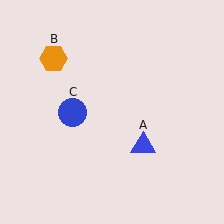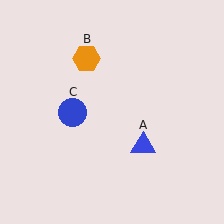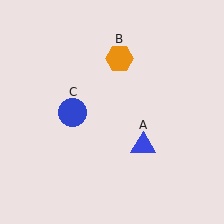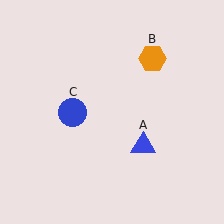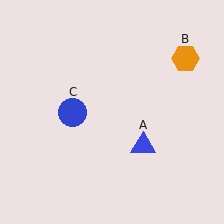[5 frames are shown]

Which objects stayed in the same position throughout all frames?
Blue triangle (object A) and blue circle (object C) remained stationary.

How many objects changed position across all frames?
1 object changed position: orange hexagon (object B).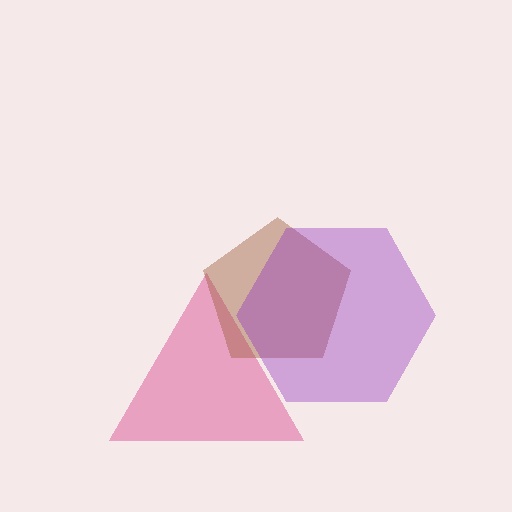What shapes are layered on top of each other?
The layered shapes are: a pink triangle, a brown pentagon, a purple hexagon.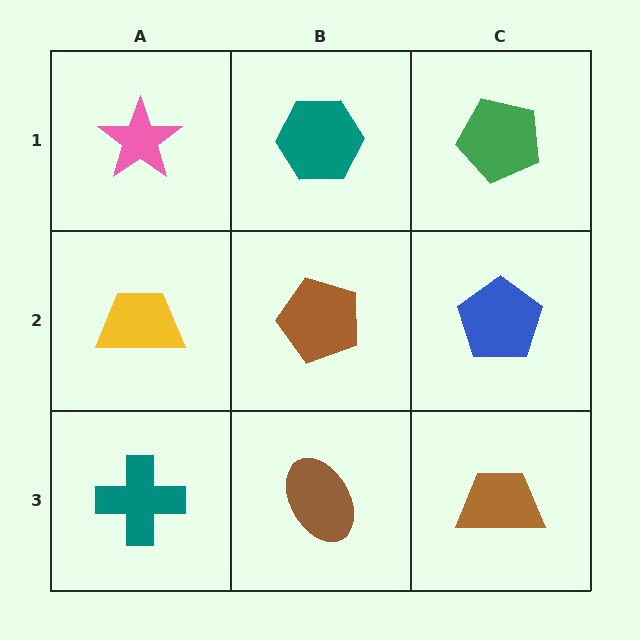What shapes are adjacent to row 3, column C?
A blue pentagon (row 2, column C), a brown ellipse (row 3, column B).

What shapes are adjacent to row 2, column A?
A pink star (row 1, column A), a teal cross (row 3, column A), a brown pentagon (row 2, column B).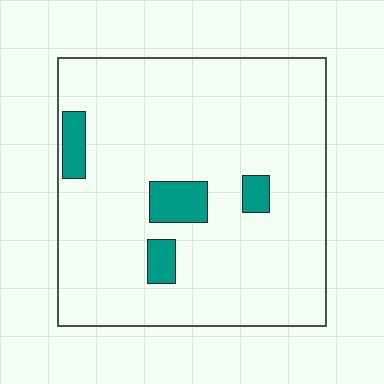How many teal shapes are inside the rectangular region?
4.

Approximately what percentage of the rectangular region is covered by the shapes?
Approximately 10%.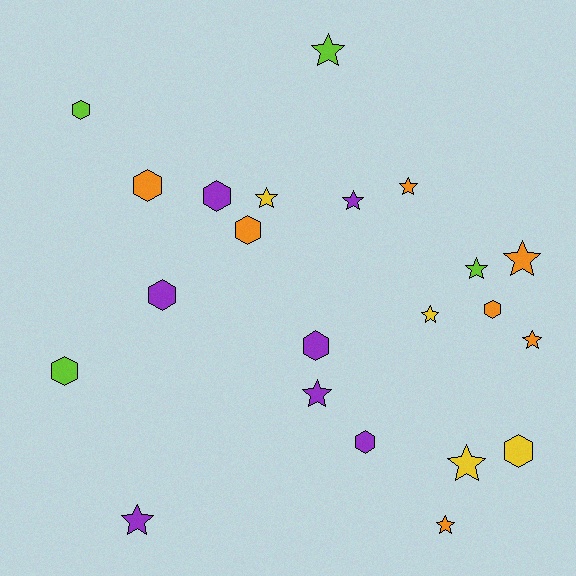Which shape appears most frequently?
Star, with 12 objects.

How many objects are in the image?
There are 22 objects.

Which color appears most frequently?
Purple, with 7 objects.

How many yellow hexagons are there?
There is 1 yellow hexagon.